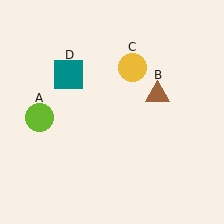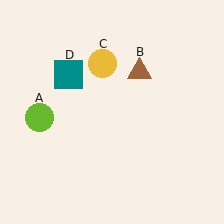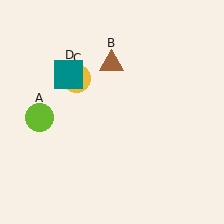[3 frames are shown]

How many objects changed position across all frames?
2 objects changed position: brown triangle (object B), yellow circle (object C).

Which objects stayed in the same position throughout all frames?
Lime circle (object A) and teal square (object D) remained stationary.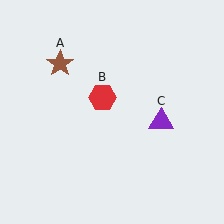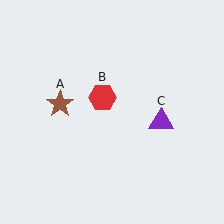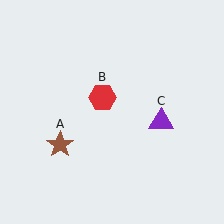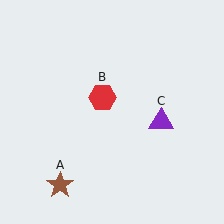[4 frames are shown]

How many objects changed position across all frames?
1 object changed position: brown star (object A).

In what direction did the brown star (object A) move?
The brown star (object A) moved down.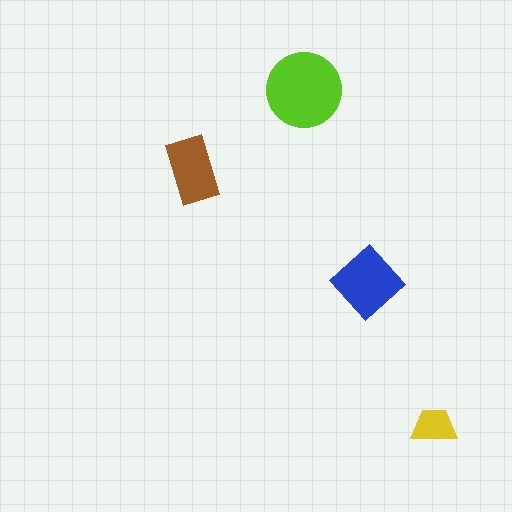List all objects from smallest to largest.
The yellow trapezoid, the brown rectangle, the blue diamond, the lime circle.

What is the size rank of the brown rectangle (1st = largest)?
3rd.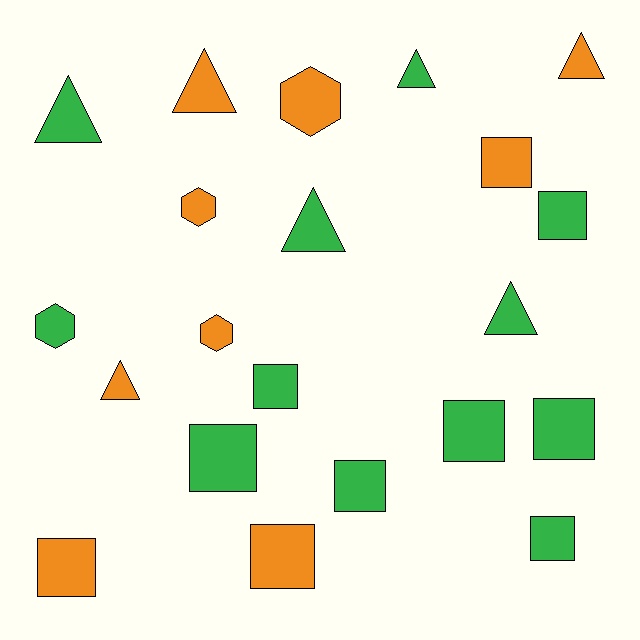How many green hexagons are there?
There is 1 green hexagon.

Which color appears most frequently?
Green, with 12 objects.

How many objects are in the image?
There are 21 objects.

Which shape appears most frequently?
Square, with 10 objects.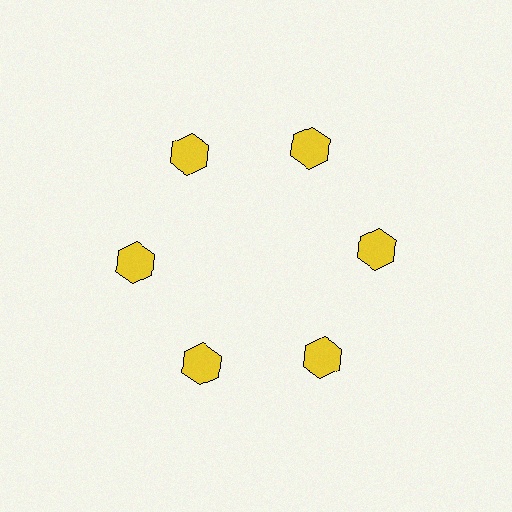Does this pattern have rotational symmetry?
Yes, this pattern has 6-fold rotational symmetry. It looks the same after rotating 60 degrees around the center.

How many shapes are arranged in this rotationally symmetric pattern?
There are 6 shapes, arranged in 6 groups of 1.